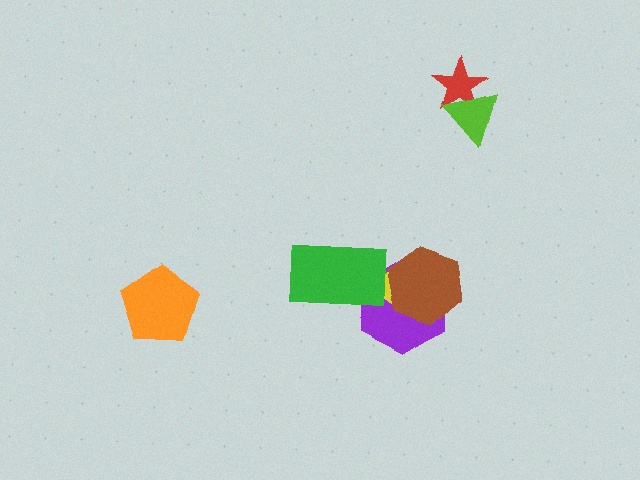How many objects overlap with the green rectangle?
2 objects overlap with the green rectangle.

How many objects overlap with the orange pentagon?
0 objects overlap with the orange pentagon.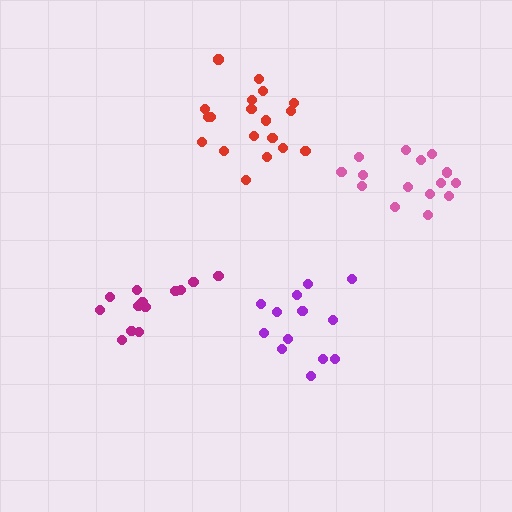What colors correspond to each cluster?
The clusters are colored: red, pink, magenta, purple.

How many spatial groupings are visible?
There are 4 spatial groupings.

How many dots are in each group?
Group 1: 19 dots, Group 2: 15 dots, Group 3: 13 dots, Group 4: 13 dots (60 total).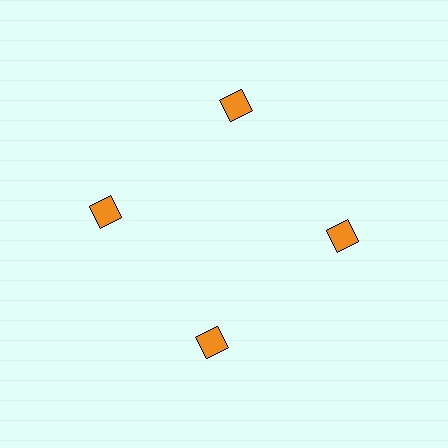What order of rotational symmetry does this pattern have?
This pattern has 4-fold rotational symmetry.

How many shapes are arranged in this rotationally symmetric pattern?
There are 4 shapes, arranged in 4 groups of 1.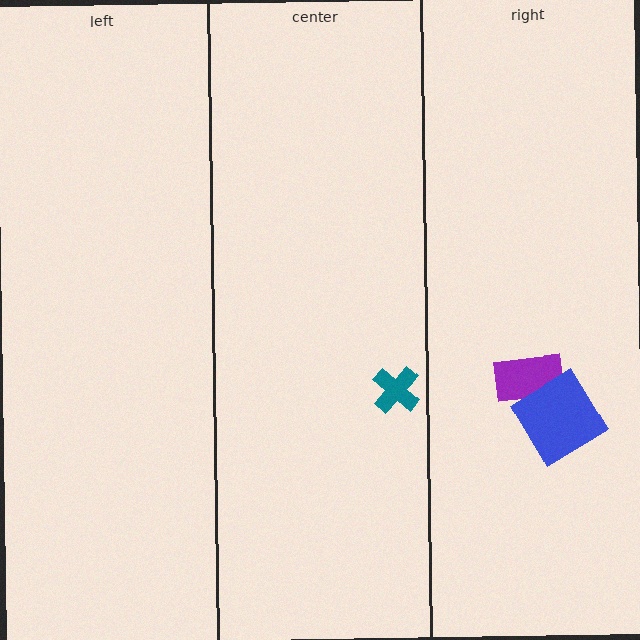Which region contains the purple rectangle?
The right region.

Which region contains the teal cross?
The center region.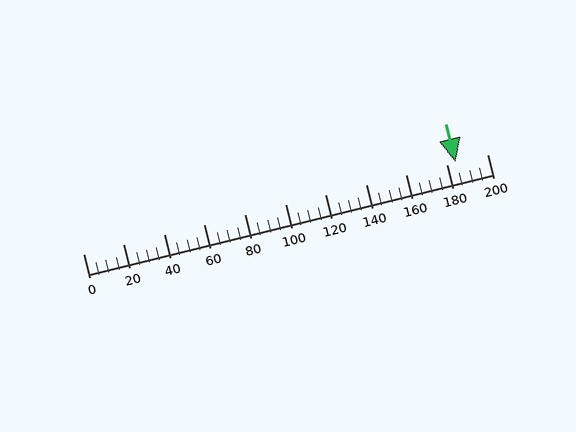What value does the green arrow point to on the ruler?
The green arrow points to approximately 184.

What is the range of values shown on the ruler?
The ruler shows values from 0 to 200.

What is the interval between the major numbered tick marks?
The major tick marks are spaced 20 units apart.